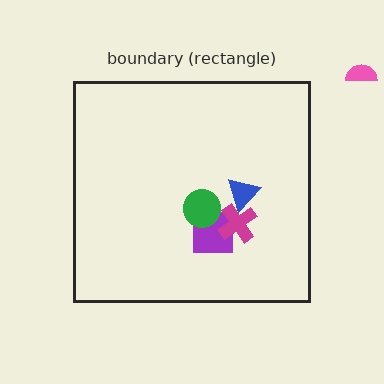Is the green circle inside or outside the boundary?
Inside.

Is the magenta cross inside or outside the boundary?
Inside.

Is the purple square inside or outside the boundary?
Inside.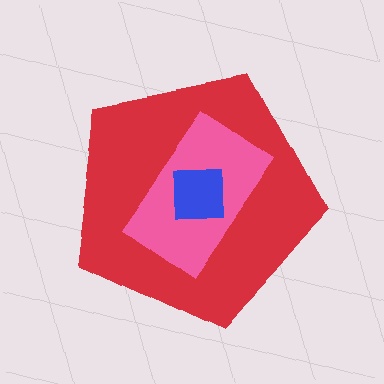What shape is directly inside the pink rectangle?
The blue square.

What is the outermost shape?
The red pentagon.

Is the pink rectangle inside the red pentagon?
Yes.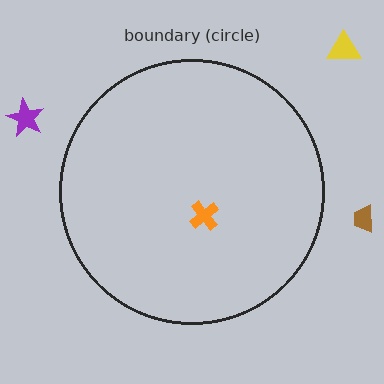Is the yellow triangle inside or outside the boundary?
Outside.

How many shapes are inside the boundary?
1 inside, 3 outside.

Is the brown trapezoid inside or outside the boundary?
Outside.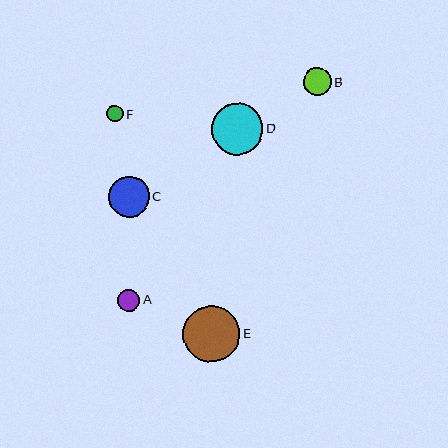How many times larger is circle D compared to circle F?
Circle D is approximately 3.2 times the size of circle F.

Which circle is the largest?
Circle E is the largest with a size of approximately 57 pixels.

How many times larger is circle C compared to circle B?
Circle C is approximately 1.5 times the size of circle B.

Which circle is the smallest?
Circle F is the smallest with a size of approximately 16 pixels.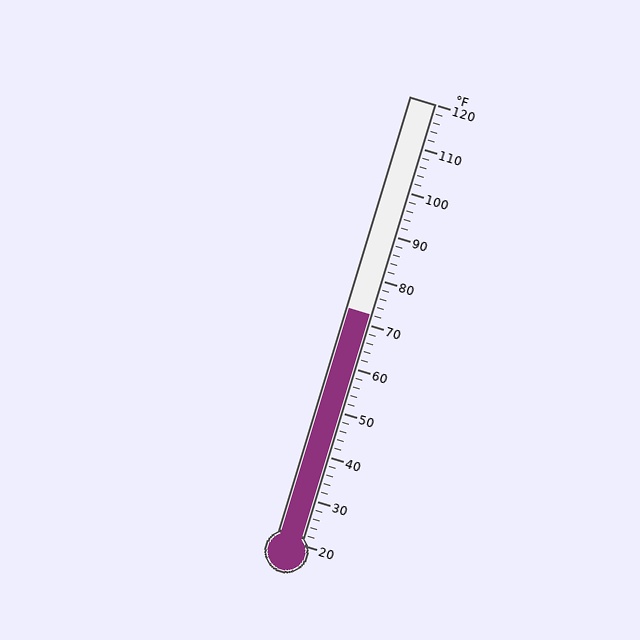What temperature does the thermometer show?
The thermometer shows approximately 72°F.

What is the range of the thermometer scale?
The thermometer scale ranges from 20°F to 120°F.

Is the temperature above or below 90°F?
The temperature is below 90°F.